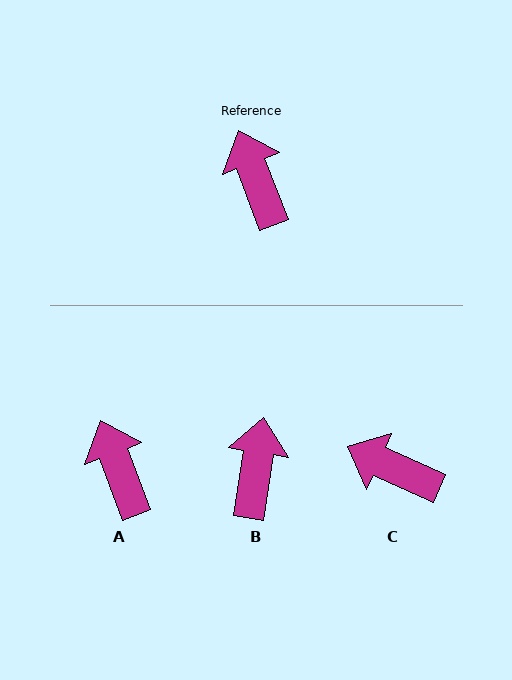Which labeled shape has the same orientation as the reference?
A.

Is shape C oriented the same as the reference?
No, it is off by about 45 degrees.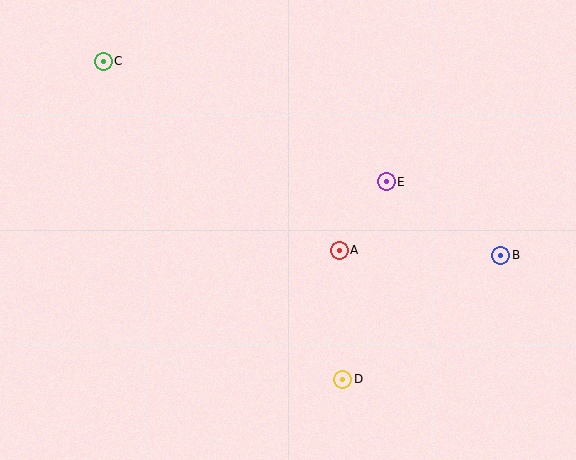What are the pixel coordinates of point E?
Point E is at (386, 181).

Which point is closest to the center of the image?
Point A at (339, 250) is closest to the center.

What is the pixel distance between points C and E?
The distance between C and E is 308 pixels.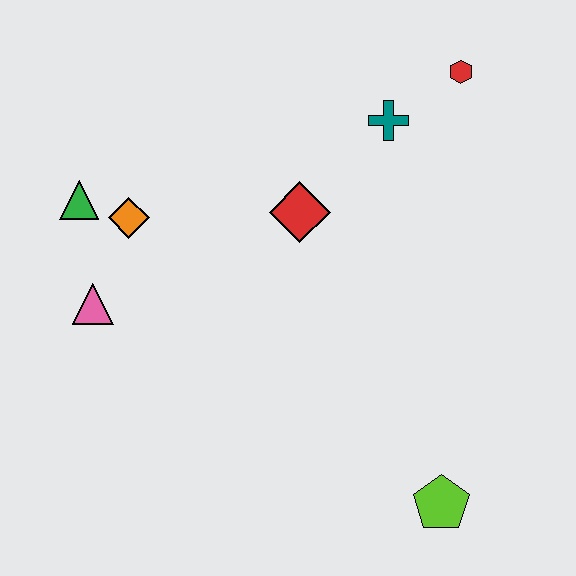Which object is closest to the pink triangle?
The orange diamond is closest to the pink triangle.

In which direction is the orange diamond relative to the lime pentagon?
The orange diamond is to the left of the lime pentagon.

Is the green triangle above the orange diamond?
Yes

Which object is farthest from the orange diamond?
The lime pentagon is farthest from the orange diamond.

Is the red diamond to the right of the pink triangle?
Yes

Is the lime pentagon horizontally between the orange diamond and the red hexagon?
Yes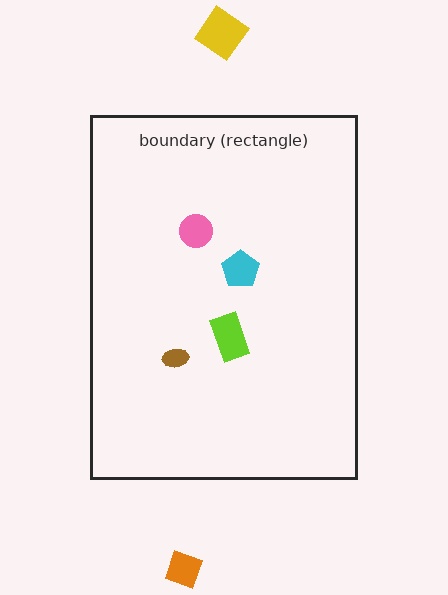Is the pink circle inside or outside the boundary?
Inside.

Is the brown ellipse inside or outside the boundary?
Inside.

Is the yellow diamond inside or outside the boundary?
Outside.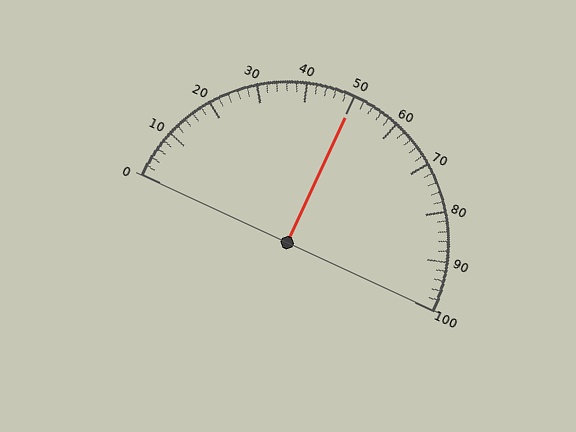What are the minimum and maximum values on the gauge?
The gauge ranges from 0 to 100.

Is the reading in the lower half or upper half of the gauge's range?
The reading is in the upper half of the range (0 to 100).